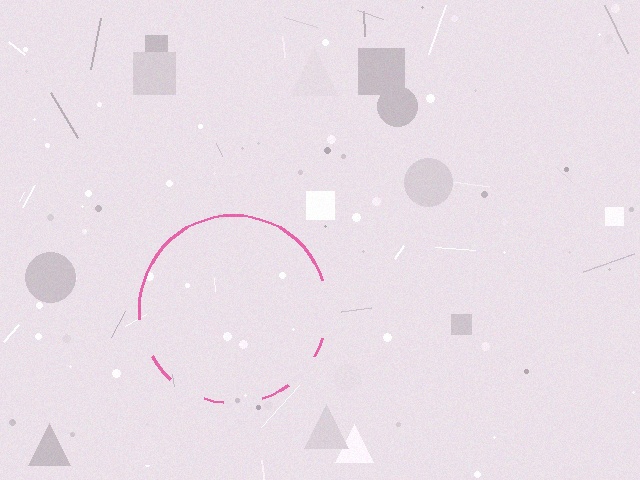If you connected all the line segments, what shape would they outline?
They would outline a circle.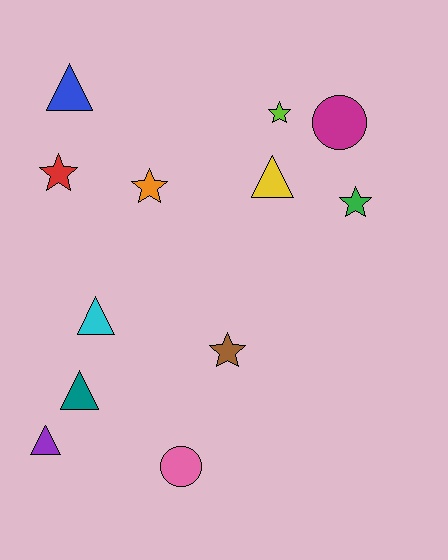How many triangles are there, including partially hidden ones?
There are 5 triangles.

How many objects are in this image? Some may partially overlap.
There are 12 objects.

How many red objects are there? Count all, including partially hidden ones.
There is 1 red object.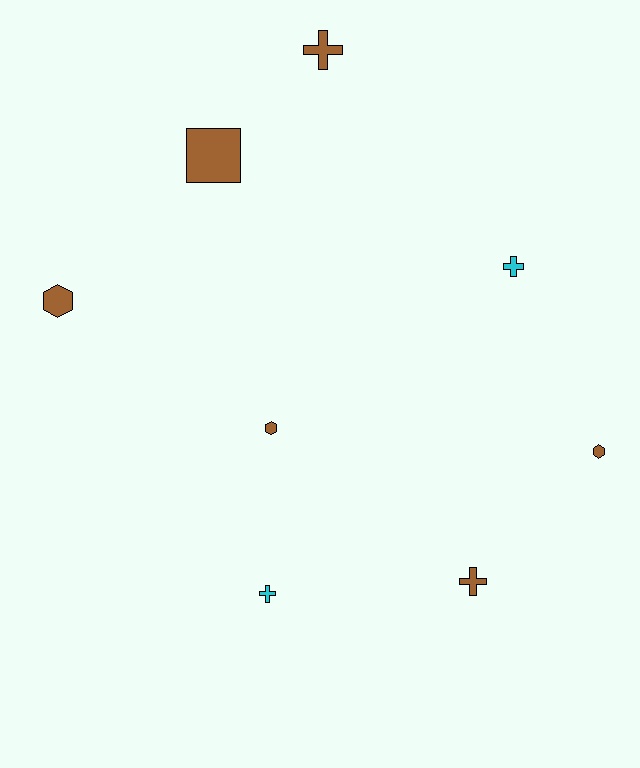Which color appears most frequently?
Brown, with 6 objects.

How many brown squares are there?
There is 1 brown square.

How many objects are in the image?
There are 8 objects.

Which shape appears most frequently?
Cross, with 4 objects.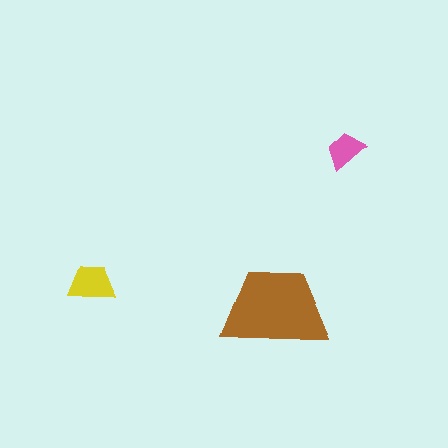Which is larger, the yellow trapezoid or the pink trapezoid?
The yellow one.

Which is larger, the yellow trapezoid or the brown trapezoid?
The brown one.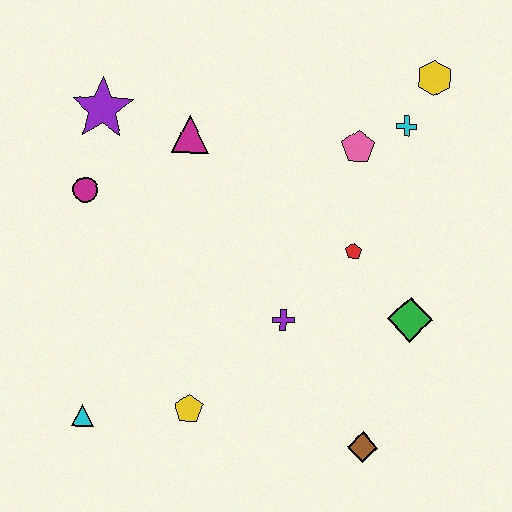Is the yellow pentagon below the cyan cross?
Yes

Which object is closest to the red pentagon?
The green diamond is closest to the red pentagon.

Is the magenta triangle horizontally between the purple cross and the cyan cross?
No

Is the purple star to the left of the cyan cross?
Yes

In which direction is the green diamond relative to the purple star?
The green diamond is to the right of the purple star.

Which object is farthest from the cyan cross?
The cyan triangle is farthest from the cyan cross.